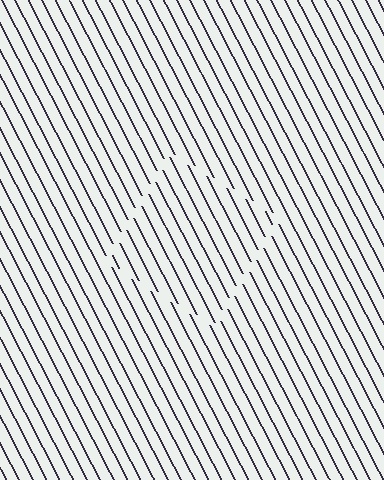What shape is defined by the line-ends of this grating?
An illusory square. The interior of the shape contains the same grating, shifted by half a period — the contour is defined by the phase discontinuity where line-ends from the inner and outer gratings abut.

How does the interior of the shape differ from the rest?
The interior of the shape contains the same grating, shifted by half a period — the contour is defined by the phase discontinuity where line-ends from the inner and outer gratings abut.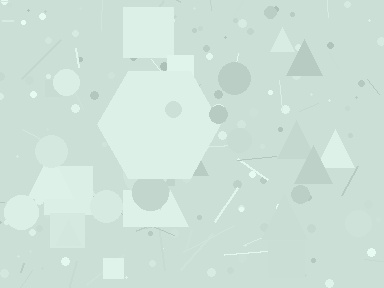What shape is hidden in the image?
A hexagon is hidden in the image.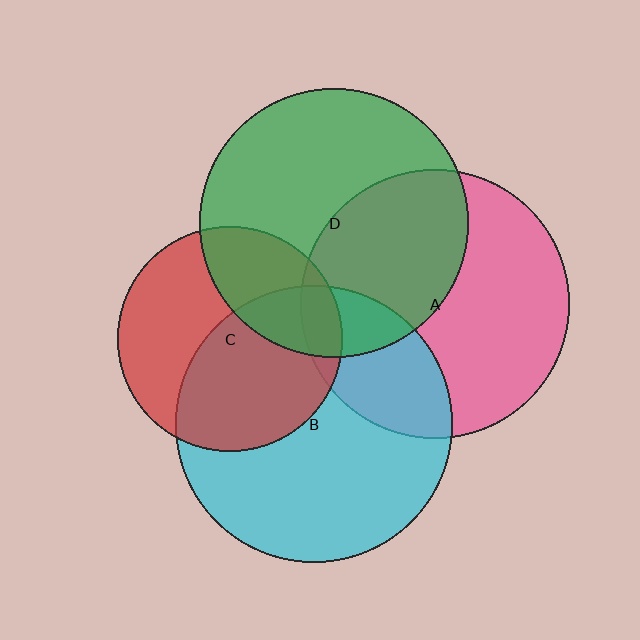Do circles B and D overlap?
Yes.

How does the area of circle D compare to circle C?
Approximately 1.4 times.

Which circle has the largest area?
Circle B (cyan).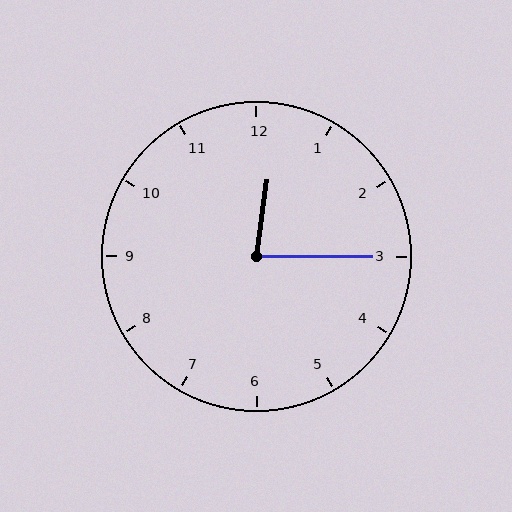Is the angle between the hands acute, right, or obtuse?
It is acute.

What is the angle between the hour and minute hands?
Approximately 82 degrees.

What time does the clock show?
12:15.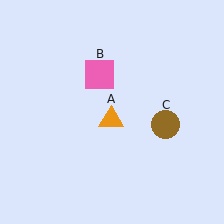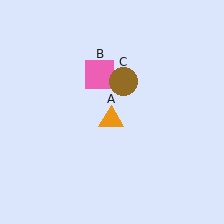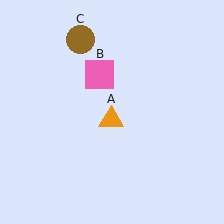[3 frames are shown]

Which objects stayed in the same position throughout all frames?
Orange triangle (object A) and pink square (object B) remained stationary.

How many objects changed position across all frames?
1 object changed position: brown circle (object C).